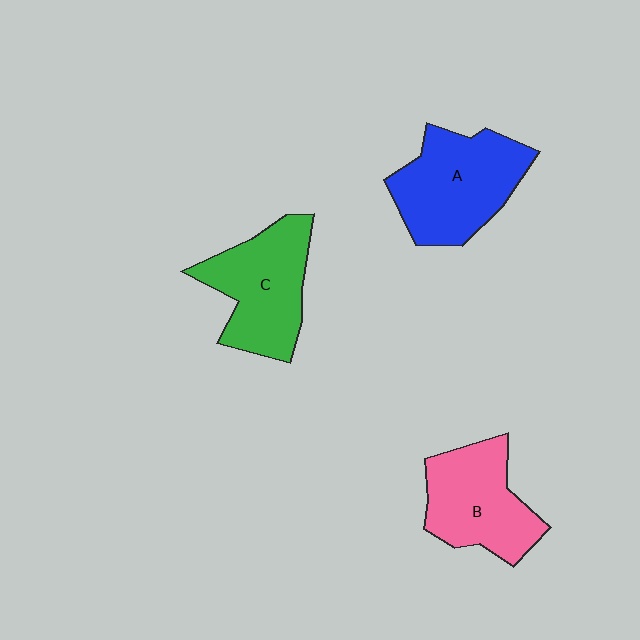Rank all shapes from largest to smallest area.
From largest to smallest: A (blue), C (green), B (pink).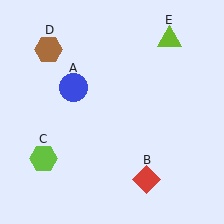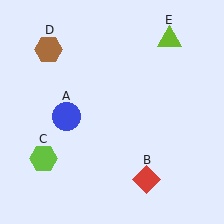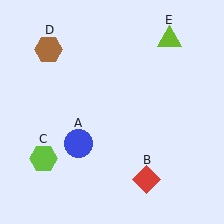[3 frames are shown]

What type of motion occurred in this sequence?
The blue circle (object A) rotated counterclockwise around the center of the scene.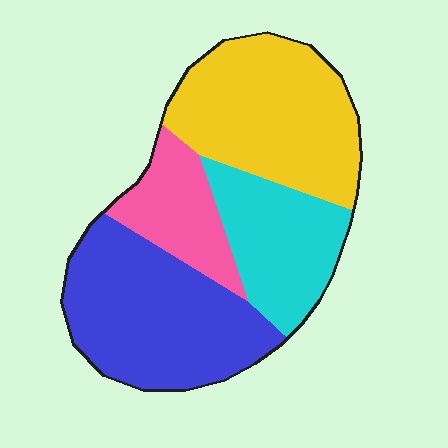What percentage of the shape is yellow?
Yellow takes up about one third (1/3) of the shape.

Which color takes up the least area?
Pink, at roughly 15%.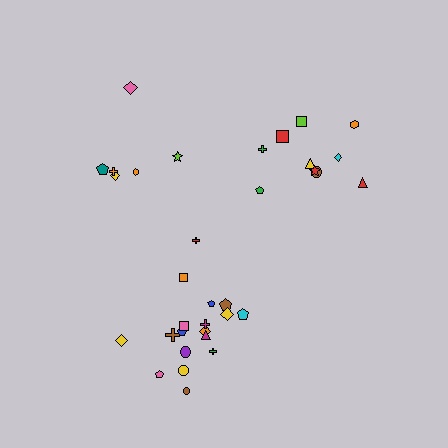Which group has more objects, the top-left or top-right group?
The top-right group.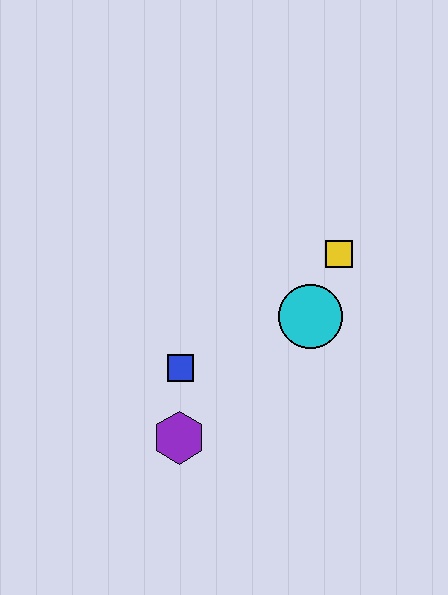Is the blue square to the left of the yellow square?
Yes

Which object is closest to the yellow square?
The cyan circle is closest to the yellow square.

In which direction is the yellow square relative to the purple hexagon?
The yellow square is above the purple hexagon.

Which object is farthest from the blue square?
The yellow square is farthest from the blue square.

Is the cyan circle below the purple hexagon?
No